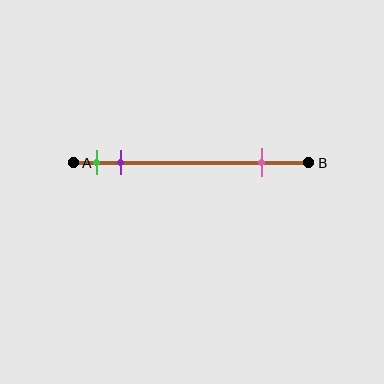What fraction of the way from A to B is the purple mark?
The purple mark is approximately 20% (0.2) of the way from A to B.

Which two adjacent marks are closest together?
The green and purple marks are the closest adjacent pair.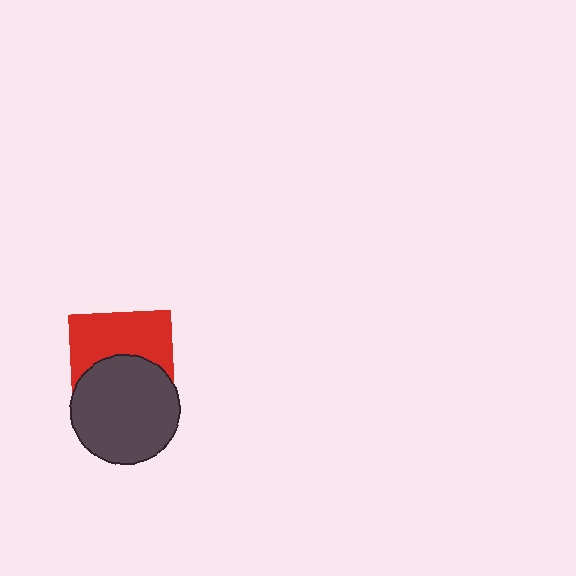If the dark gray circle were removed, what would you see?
You would see the complete red square.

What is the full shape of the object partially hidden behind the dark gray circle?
The partially hidden object is a red square.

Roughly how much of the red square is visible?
About half of it is visible (roughly 50%).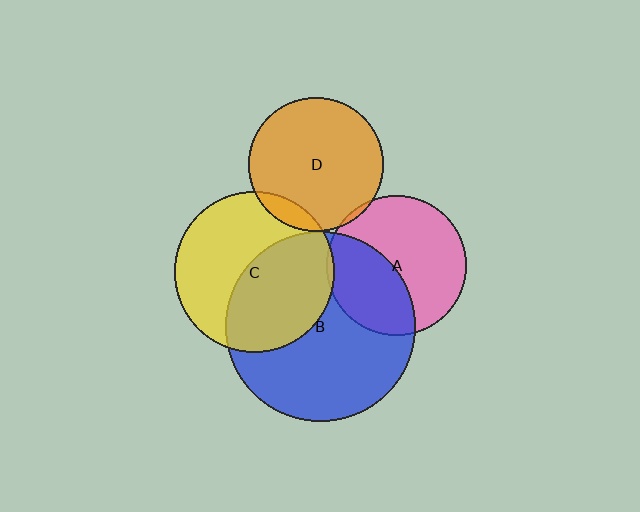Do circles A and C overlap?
Yes.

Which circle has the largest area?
Circle B (blue).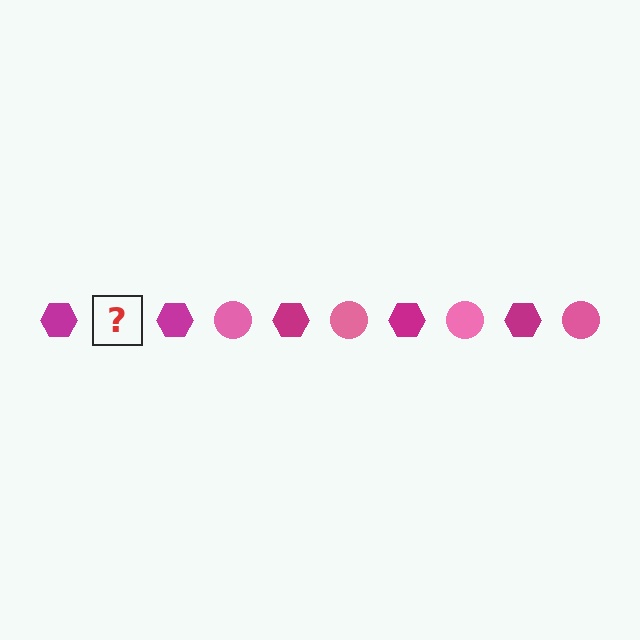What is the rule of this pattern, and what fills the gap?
The rule is that the pattern alternates between magenta hexagon and pink circle. The gap should be filled with a pink circle.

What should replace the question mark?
The question mark should be replaced with a pink circle.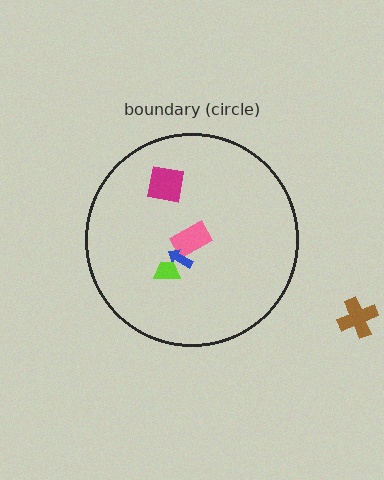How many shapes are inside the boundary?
4 inside, 1 outside.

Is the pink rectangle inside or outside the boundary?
Inside.